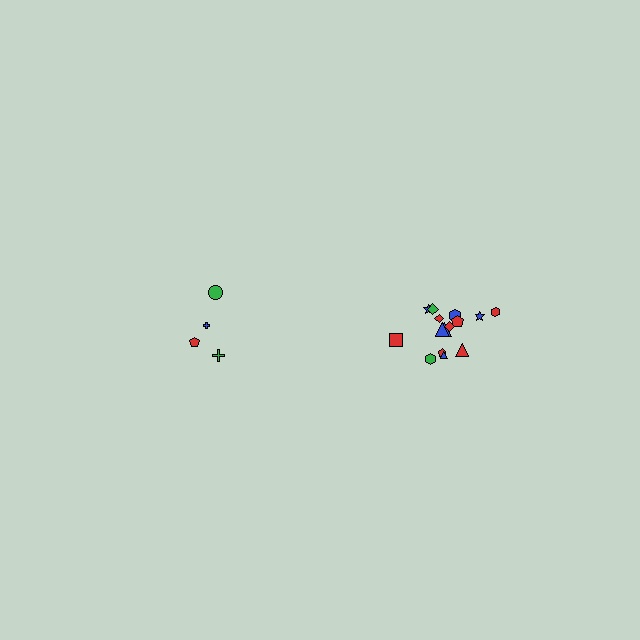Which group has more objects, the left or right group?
The right group.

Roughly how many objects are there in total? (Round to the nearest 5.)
Roughly 20 objects in total.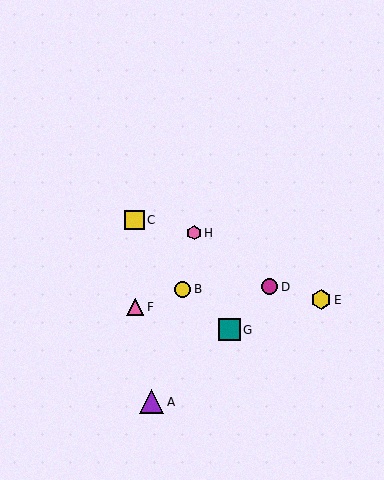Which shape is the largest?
The purple triangle (labeled A) is the largest.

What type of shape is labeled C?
Shape C is a yellow square.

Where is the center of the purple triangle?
The center of the purple triangle is at (152, 402).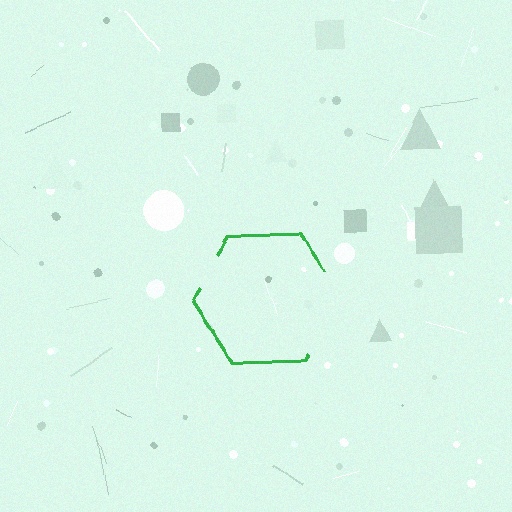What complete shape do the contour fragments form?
The contour fragments form a hexagon.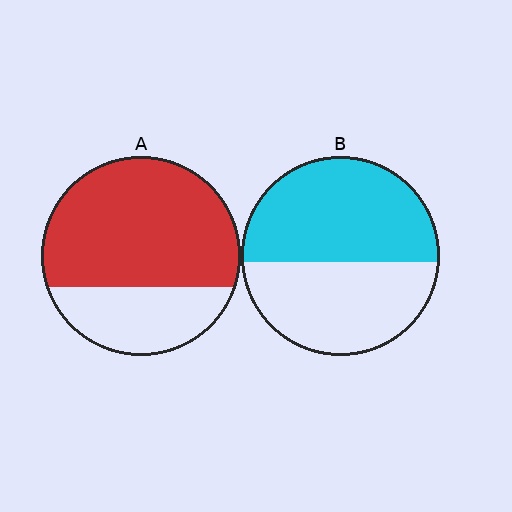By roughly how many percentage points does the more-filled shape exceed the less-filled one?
By roughly 15 percentage points (A over B).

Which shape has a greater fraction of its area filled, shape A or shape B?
Shape A.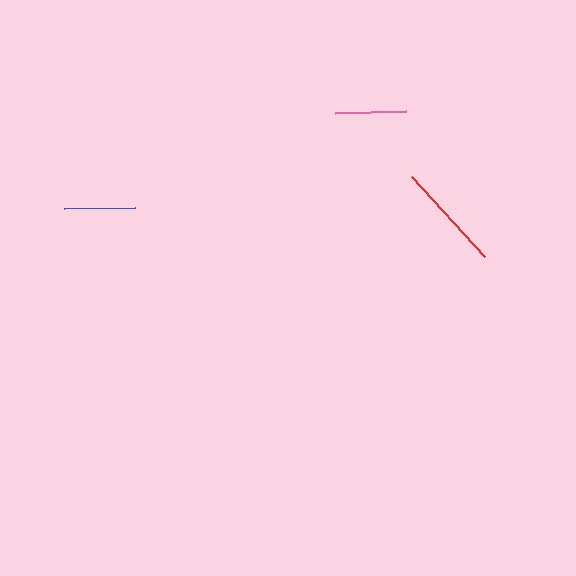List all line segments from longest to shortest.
From longest to shortest: red, pink, blue.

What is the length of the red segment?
The red segment is approximately 108 pixels long.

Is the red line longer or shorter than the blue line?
The red line is longer than the blue line.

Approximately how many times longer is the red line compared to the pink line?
The red line is approximately 1.5 times the length of the pink line.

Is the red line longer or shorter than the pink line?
The red line is longer than the pink line.